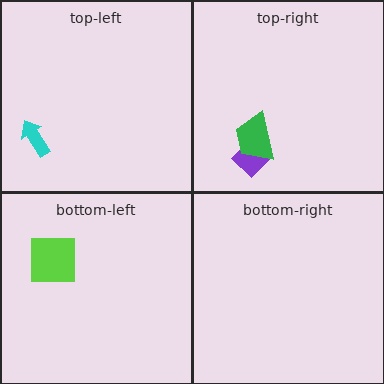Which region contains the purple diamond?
The top-right region.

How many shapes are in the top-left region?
1.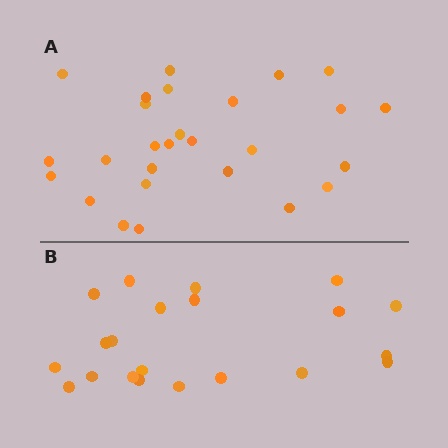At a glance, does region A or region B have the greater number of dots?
Region A (the top region) has more dots.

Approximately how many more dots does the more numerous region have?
Region A has about 6 more dots than region B.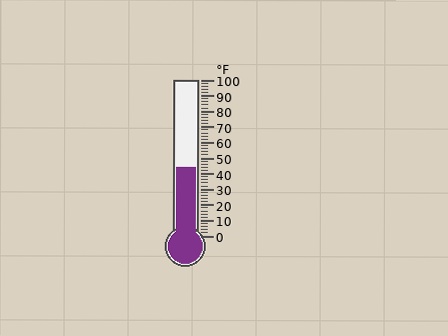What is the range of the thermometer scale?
The thermometer scale ranges from 0°F to 100°F.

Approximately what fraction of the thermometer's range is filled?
The thermometer is filled to approximately 45% of its range.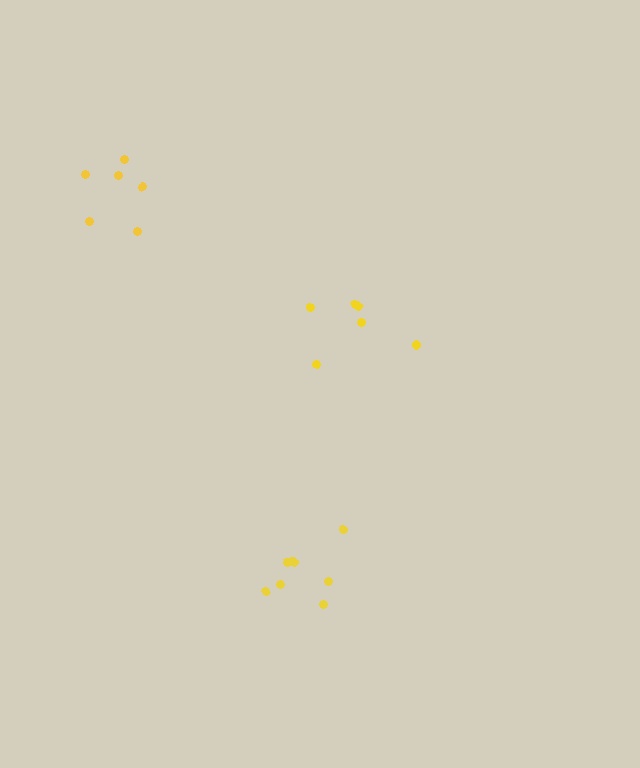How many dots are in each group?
Group 1: 8 dots, Group 2: 6 dots, Group 3: 6 dots (20 total).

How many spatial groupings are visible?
There are 3 spatial groupings.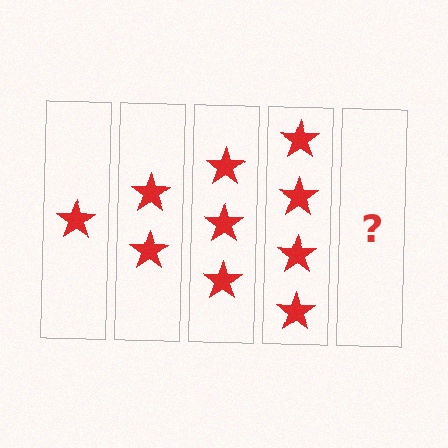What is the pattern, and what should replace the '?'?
The pattern is that each step adds one more star. The '?' should be 5 stars.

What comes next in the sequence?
The next element should be 5 stars.